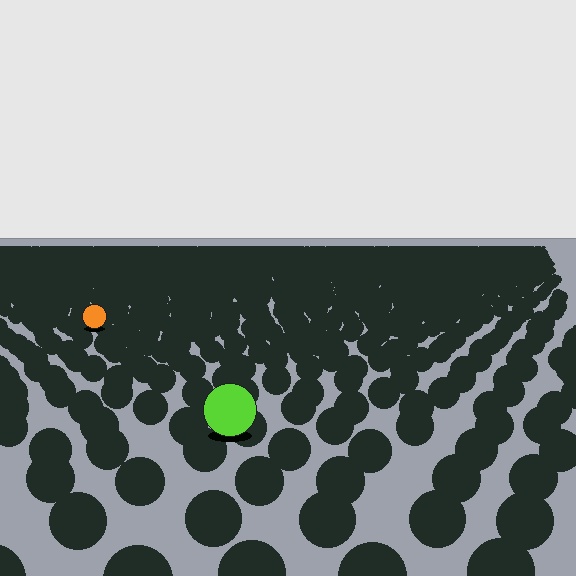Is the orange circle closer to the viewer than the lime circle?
No. The lime circle is closer — you can tell from the texture gradient: the ground texture is coarser near it.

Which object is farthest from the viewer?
The orange circle is farthest from the viewer. It appears smaller and the ground texture around it is denser.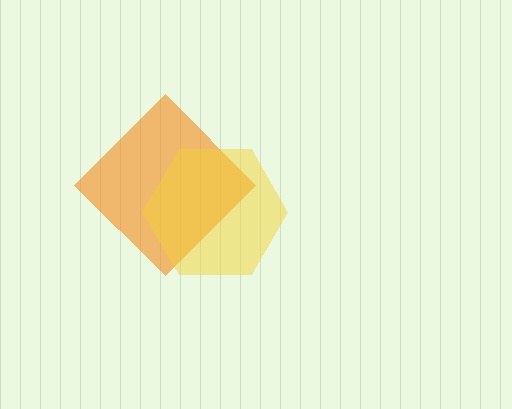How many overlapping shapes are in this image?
There are 2 overlapping shapes in the image.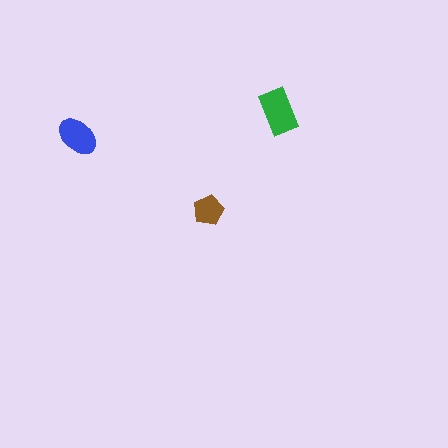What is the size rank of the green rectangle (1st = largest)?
1st.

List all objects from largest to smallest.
The green rectangle, the blue ellipse, the brown pentagon.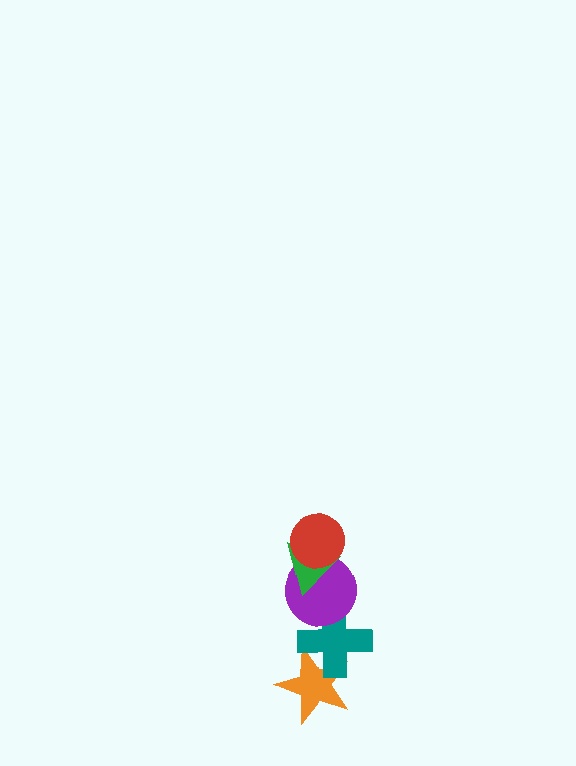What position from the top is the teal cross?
The teal cross is 4th from the top.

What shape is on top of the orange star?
The teal cross is on top of the orange star.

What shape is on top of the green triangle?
The red circle is on top of the green triangle.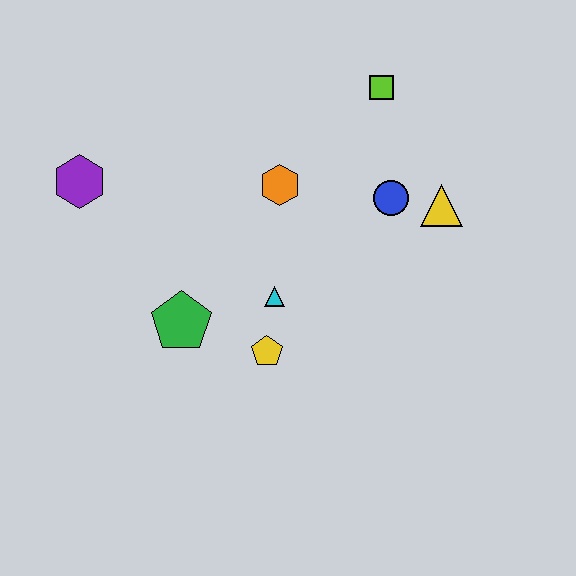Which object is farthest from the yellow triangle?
The purple hexagon is farthest from the yellow triangle.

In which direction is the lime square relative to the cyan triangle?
The lime square is above the cyan triangle.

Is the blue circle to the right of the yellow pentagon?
Yes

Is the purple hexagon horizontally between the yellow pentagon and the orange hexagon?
No